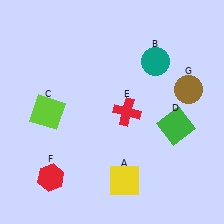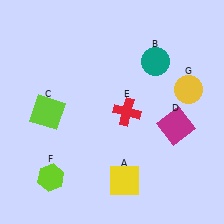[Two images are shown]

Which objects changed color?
D changed from green to magenta. F changed from red to lime. G changed from brown to yellow.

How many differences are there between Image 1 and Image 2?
There are 3 differences between the two images.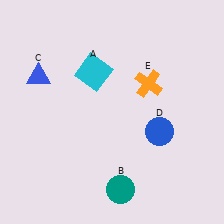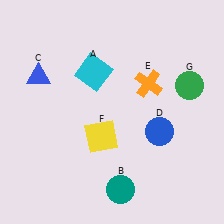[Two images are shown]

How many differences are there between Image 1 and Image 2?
There are 2 differences between the two images.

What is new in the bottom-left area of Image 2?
A yellow square (F) was added in the bottom-left area of Image 2.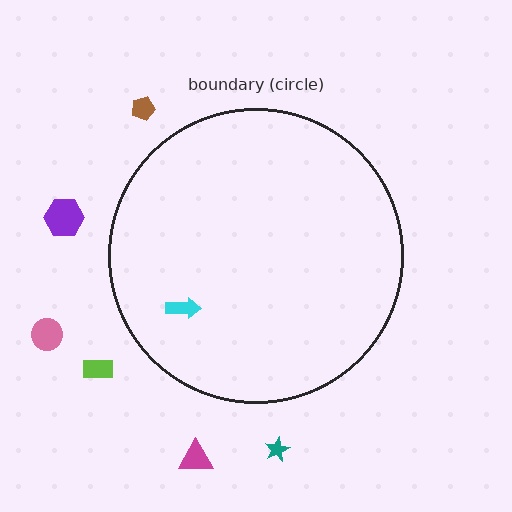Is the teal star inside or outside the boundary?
Outside.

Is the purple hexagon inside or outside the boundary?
Outside.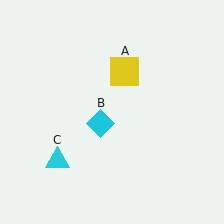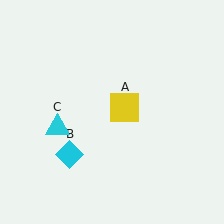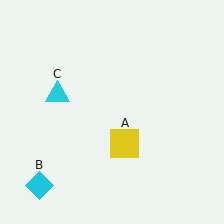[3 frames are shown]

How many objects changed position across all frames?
3 objects changed position: yellow square (object A), cyan diamond (object B), cyan triangle (object C).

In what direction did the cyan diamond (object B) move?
The cyan diamond (object B) moved down and to the left.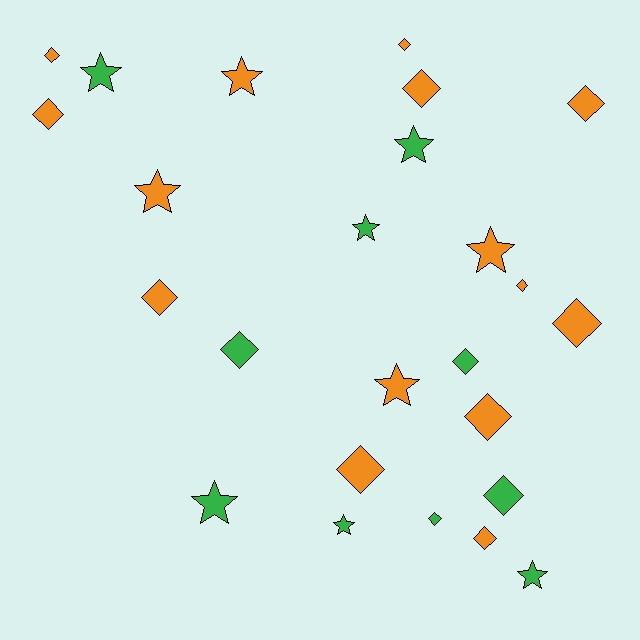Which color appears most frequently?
Orange, with 15 objects.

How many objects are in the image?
There are 25 objects.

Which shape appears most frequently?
Diamond, with 15 objects.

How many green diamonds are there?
There are 4 green diamonds.